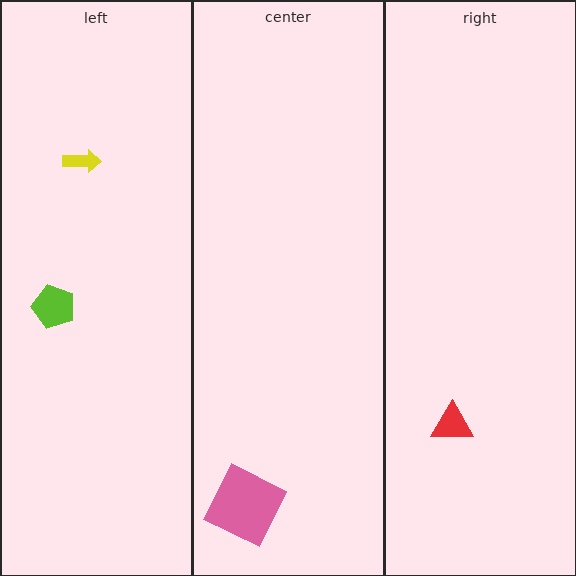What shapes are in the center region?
The pink square.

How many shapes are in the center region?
1.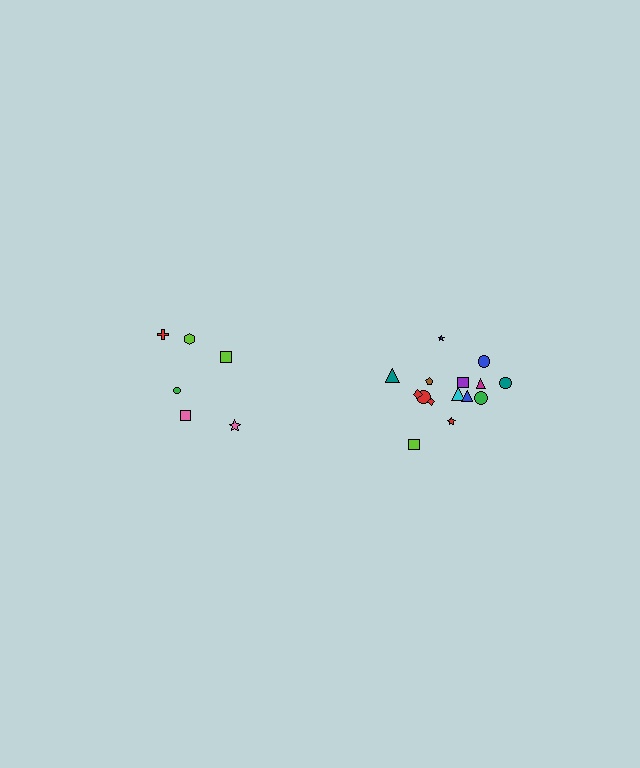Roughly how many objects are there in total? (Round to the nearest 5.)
Roughly 20 objects in total.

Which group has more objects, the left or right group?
The right group.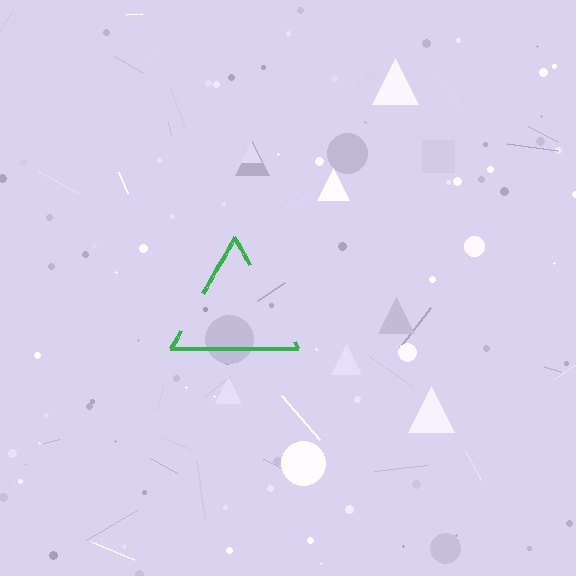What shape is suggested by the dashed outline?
The dashed outline suggests a triangle.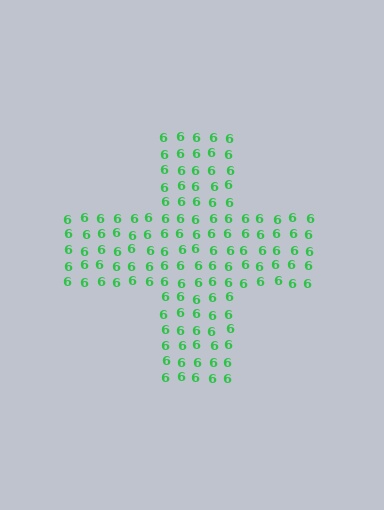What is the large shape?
The large shape is a cross.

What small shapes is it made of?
It is made of small digit 6's.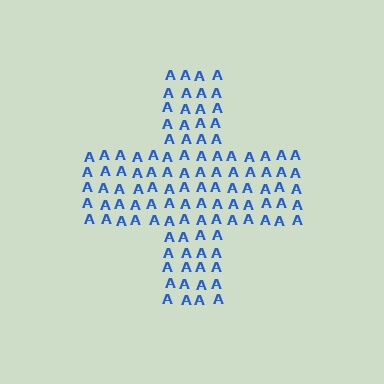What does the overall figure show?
The overall figure shows a cross.